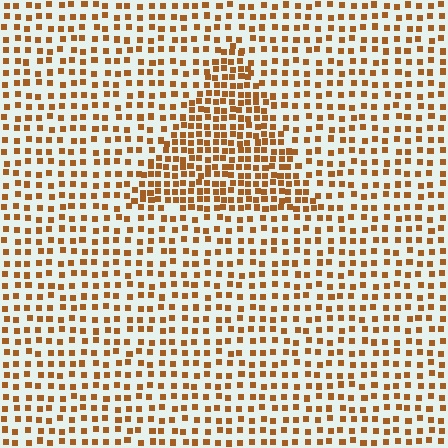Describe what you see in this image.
The image contains small brown elements arranged at two different densities. A triangle-shaped region is visible where the elements are more densely packed than the surrounding area.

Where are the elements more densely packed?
The elements are more densely packed inside the triangle boundary.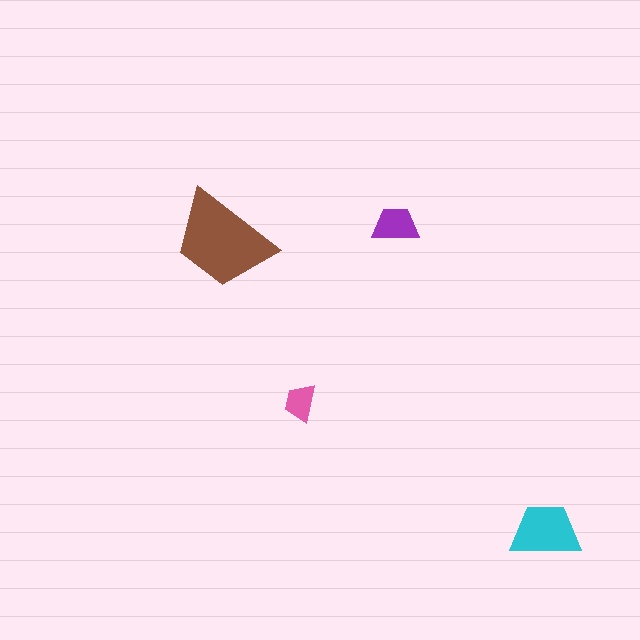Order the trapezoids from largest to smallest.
the brown one, the cyan one, the purple one, the pink one.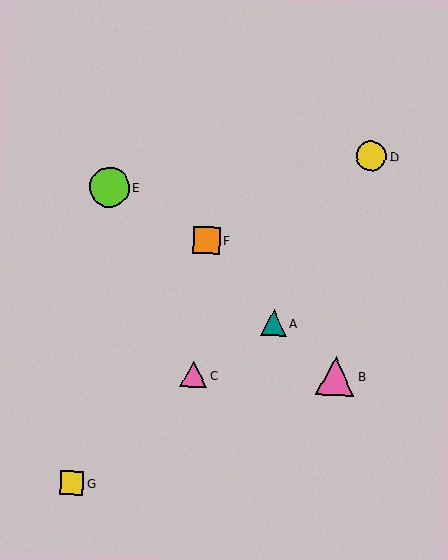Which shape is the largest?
The lime circle (labeled E) is the largest.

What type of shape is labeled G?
Shape G is a yellow square.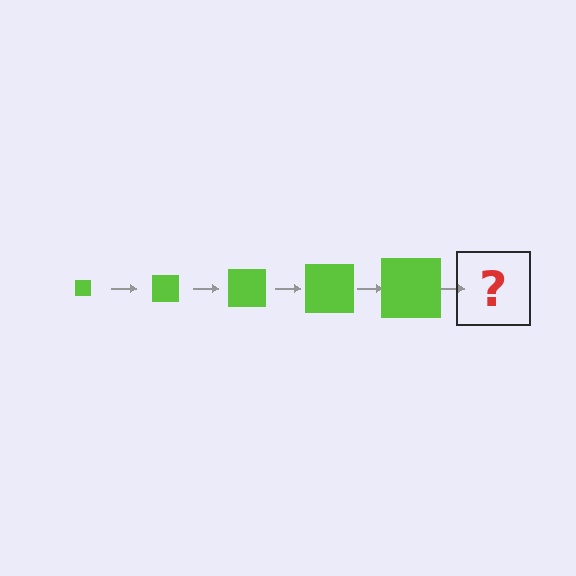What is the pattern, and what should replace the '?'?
The pattern is that the square gets progressively larger each step. The '?' should be a lime square, larger than the previous one.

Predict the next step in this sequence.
The next step is a lime square, larger than the previous one.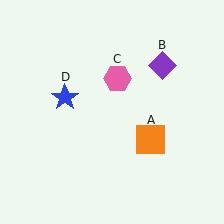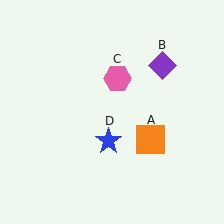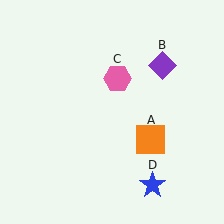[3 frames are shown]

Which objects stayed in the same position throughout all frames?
Orange square (object A) and purple diamond (object B) and pink hexagon (object C) remained stationary.